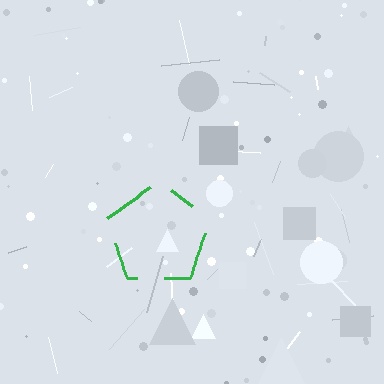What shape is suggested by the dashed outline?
The dashed outline suggests a pentagon.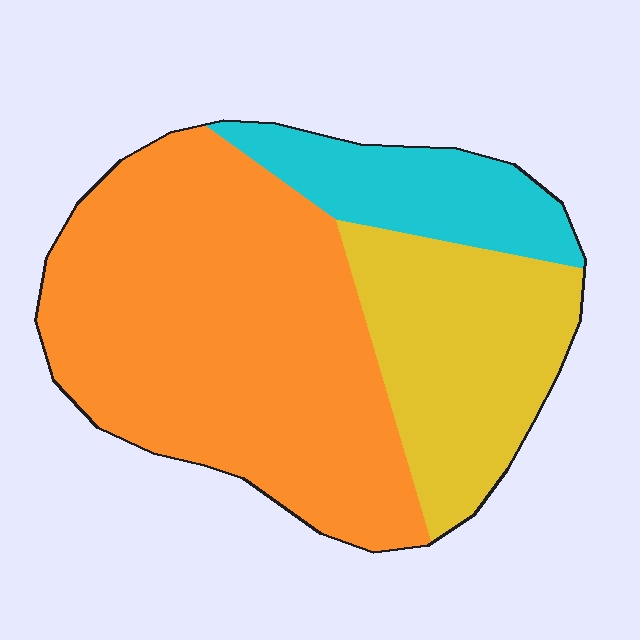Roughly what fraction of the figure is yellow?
Yellow covers about 25% of the figure.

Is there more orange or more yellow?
Orange.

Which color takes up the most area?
Orange, at roughly 60%.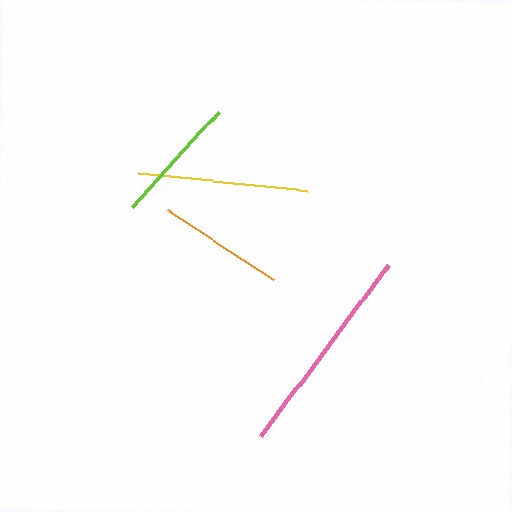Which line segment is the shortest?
The orange line is the shortest at approximately 128 pixels.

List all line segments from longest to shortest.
From longest to shortest: pink, yellow, lime, orange.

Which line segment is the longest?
The pink line is the longest at approximately 214 pixels.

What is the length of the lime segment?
The lime segment is approximately 129 pixels long.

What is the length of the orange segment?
The orange segment is approximately 128 pixels long.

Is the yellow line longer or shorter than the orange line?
The yellow line is longer than the orange line.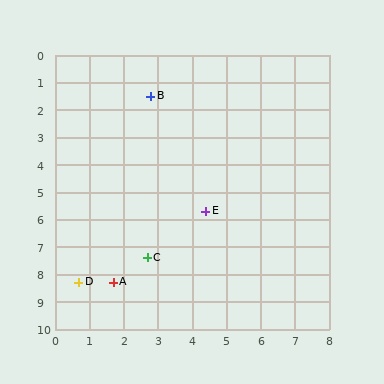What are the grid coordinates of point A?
Point A is at approximately (1.7, 8.3).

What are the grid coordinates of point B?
Point B is at approximately (2.8, 1.5).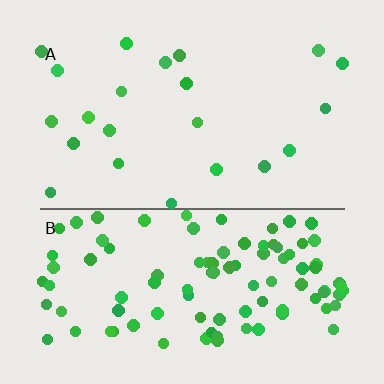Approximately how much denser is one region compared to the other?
Approximately 4.6× — region B over region A.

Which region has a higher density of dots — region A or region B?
B (the bottom).